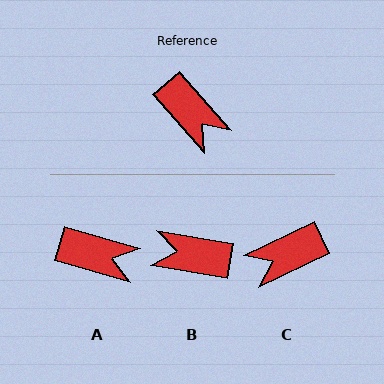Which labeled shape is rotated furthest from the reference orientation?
B, about 142 degrees away.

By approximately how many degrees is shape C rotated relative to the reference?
Approximately 106 degrees clockwise.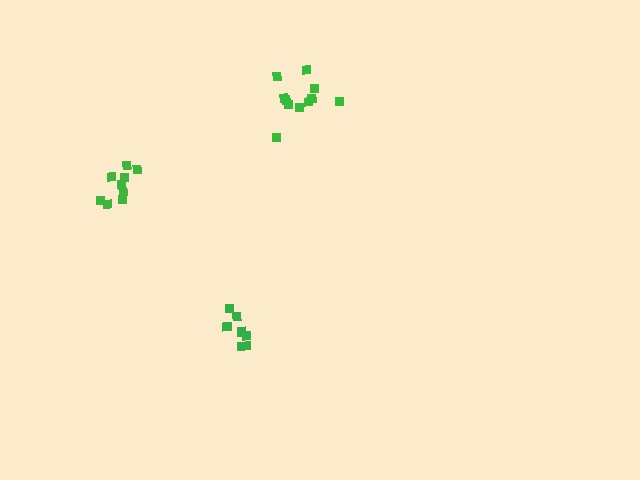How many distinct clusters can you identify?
There are 3 distinct clusters.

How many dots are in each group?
Group 1: 11 dots, Group 2: 9 dots, Group 3: 9 dots (29 total).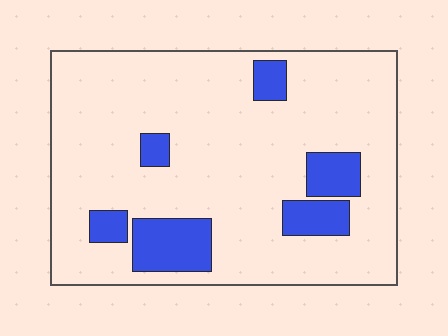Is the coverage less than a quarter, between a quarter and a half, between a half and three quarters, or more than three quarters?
Less than a quarter.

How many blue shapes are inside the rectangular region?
6.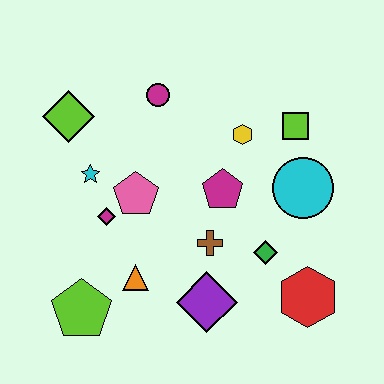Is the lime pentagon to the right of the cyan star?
No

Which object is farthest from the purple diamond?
The lime diamond is farthest from the purple diamond.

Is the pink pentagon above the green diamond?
Yes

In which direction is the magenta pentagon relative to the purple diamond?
The magenta pentagon is above the purple diamond.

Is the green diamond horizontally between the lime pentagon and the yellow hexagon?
No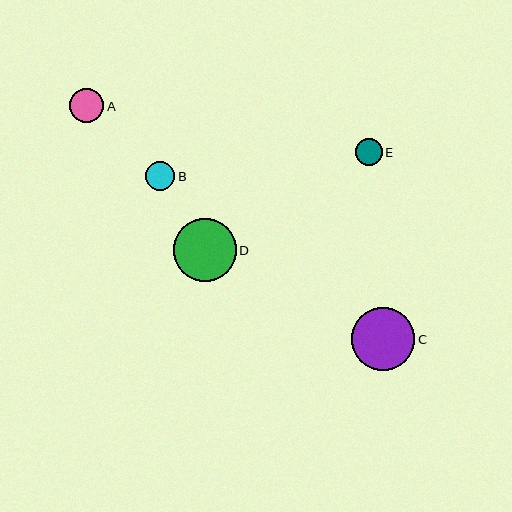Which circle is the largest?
Circle C is the largest with a size of approximately 63 pixels.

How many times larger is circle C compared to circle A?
Circle C is approximately 1.9 times the size of circle A.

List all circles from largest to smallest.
From largest to smallest: C, D, A, B, E.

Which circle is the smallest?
Circle E is the smallest with a size of approximately 27 pixels.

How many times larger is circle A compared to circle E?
Circle A is approximately 1.3 times the size of circle E.